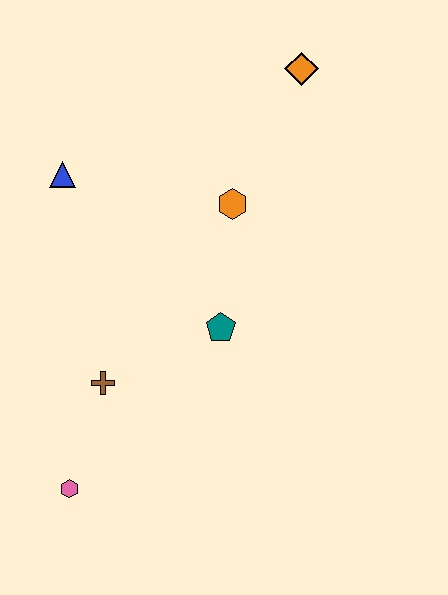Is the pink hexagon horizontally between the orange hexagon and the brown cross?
No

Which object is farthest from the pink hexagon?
The orange diamond is farthest from the pink hexagon.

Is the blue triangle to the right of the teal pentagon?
No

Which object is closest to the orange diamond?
The orange hexagon is closest to the orange diamond.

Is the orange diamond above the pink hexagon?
Yes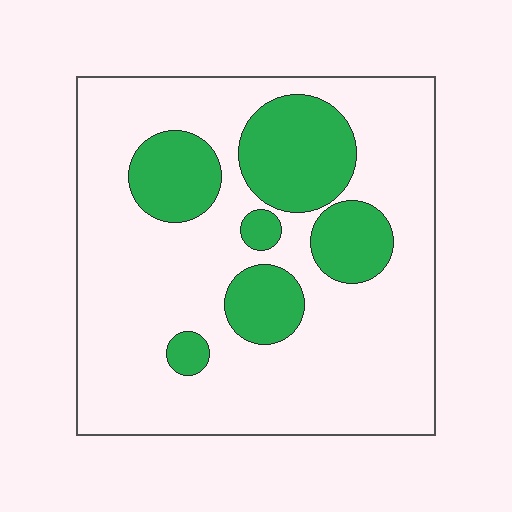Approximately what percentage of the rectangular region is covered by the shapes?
Approximately 25%.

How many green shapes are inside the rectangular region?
6.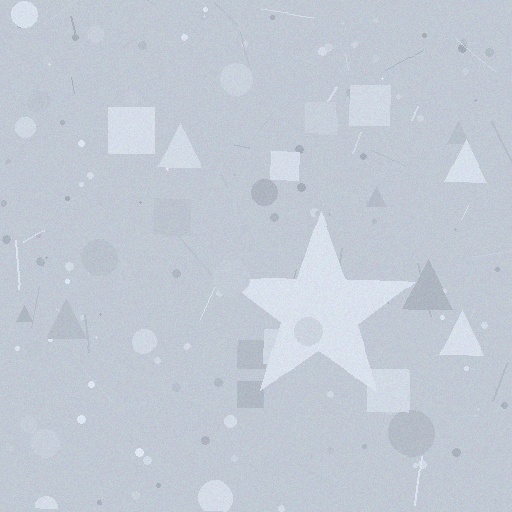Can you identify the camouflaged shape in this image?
The camouflaged shape is a star.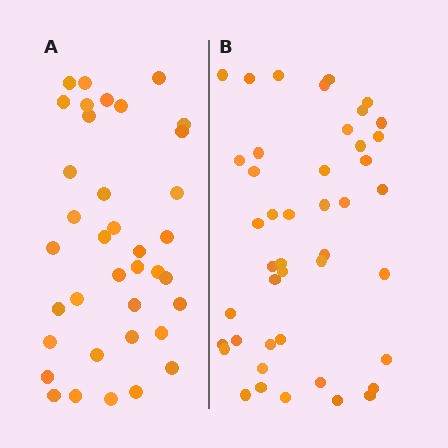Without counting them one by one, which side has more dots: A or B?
Region B (the right region) has more dots.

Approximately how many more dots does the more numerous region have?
Region B has roughly 8 or so more dots than region A.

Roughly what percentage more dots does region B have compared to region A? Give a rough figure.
About 20% more.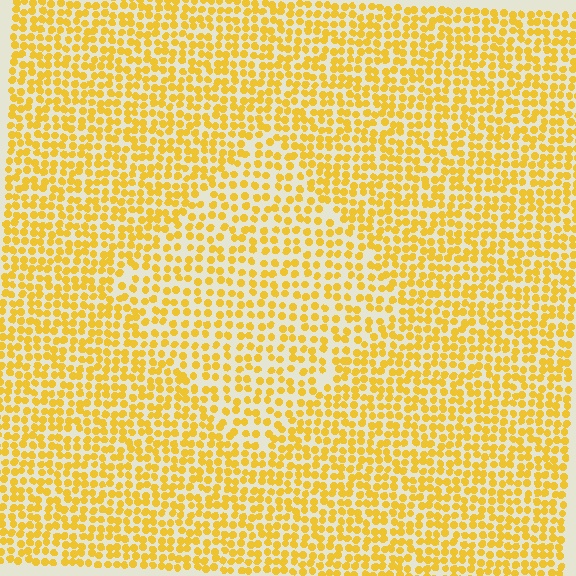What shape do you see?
I see a diamond.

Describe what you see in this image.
The image contains small yellow elements arranged at two different densities. A diamond-shaped region is visible where the elements are less densely packed than the surrounding area.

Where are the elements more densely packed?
The elements are more densely packed outside the diamond boundary.